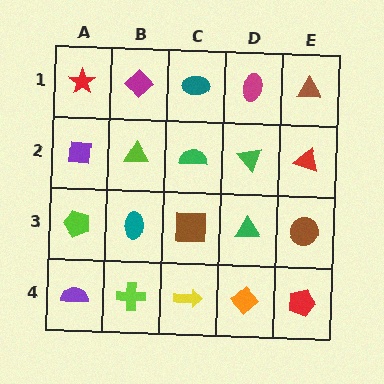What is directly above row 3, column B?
A lime triangle.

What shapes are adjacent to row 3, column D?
A green triangle (row 2, column D), an orange diamond (row 4, column D), a brown square (row 3, column C), a brown circle (row 3, column E).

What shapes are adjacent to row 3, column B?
A lime triangle (row 2, column B), a lime cross (row 4, column B), a lime pentagon (row 3, column A), a brown square (row 3, column C).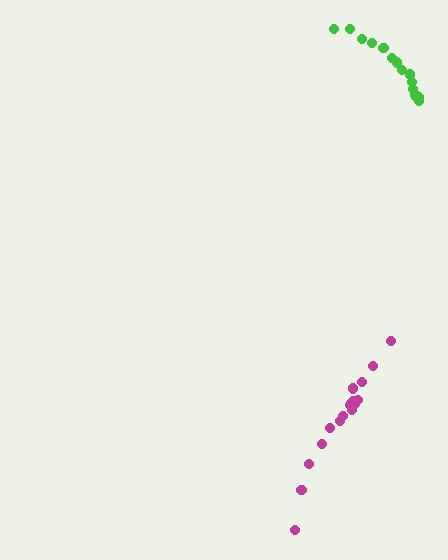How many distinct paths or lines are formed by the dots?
There are 2 distinct paths.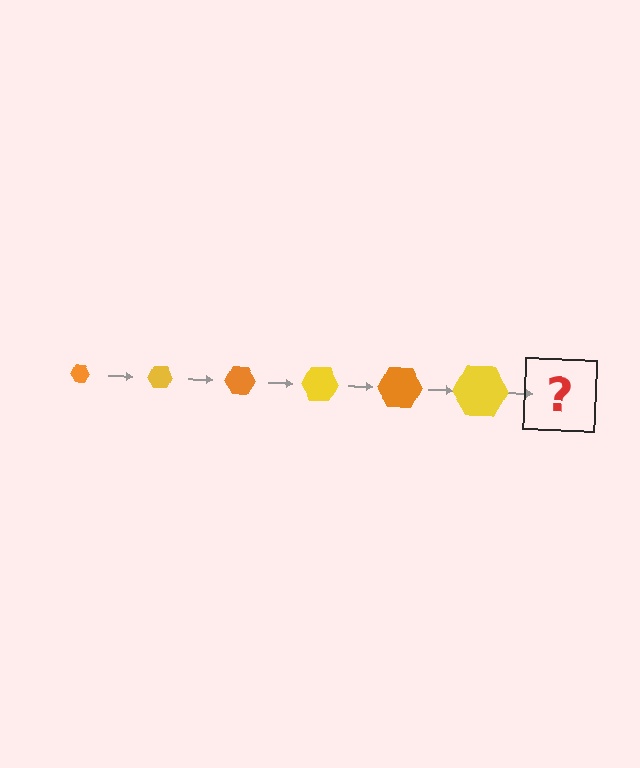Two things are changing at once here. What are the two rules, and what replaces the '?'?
The two rules are that the hexagon grows larger each step and the color cycles through orange and yellow. The '?' should be an orange hexagon, larger than the previous one.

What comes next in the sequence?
The next element should be an orange hexagon, larger than the previous one.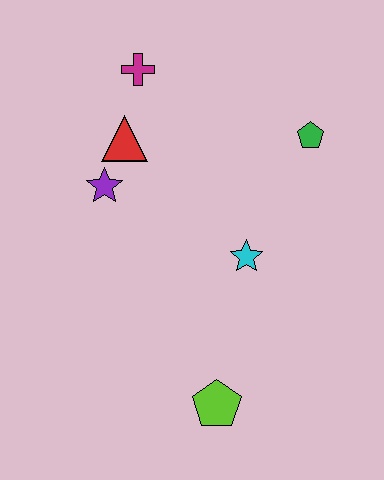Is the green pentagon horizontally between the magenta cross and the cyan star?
No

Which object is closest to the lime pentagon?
The cyan star is closest to the lime pentagon.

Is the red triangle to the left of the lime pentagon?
Yes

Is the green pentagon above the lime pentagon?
Yes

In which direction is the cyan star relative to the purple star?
The cyan star is to the right of the purple star.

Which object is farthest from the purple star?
The lime pentagon is farthest from the purple star.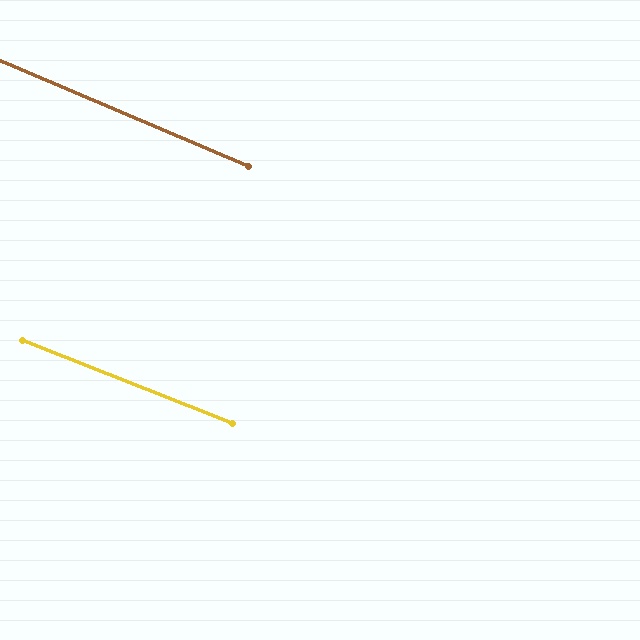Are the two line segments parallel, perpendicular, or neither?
Parallel — their directions differ by only 1.3°.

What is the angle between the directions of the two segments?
Approximately 1 degree.